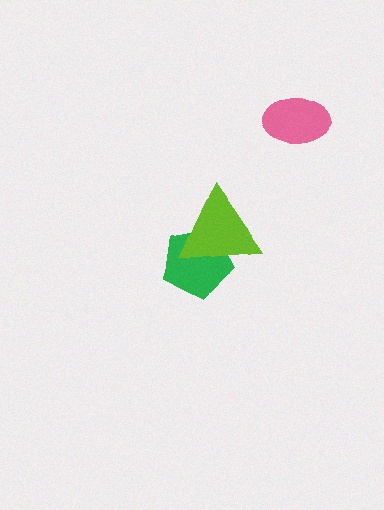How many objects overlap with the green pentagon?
1 object overlaps with the green pentagon.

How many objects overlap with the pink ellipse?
0 objects overlap with the pink ellipse.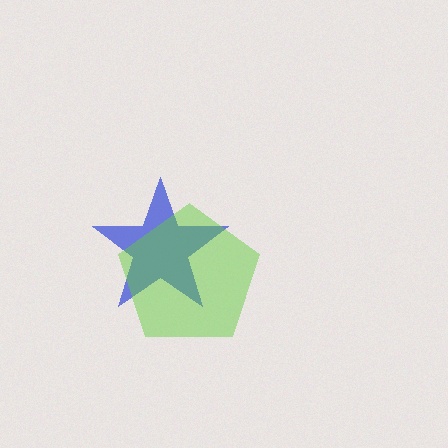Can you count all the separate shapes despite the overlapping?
Yes, there are 2 separate shapes.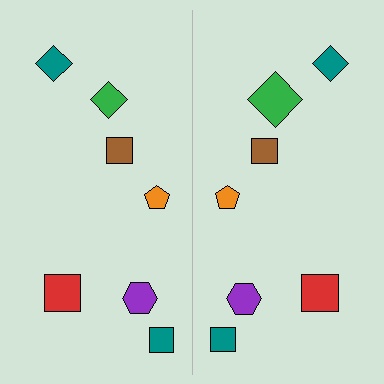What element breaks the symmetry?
The green diamond on the right side has a different size than its mirror counterpart.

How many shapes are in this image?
There are 14 shapes in this image.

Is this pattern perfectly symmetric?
No, the pattern is not perfectly symmetric. The green diamond on the right side has a different size than its mirror counterpart.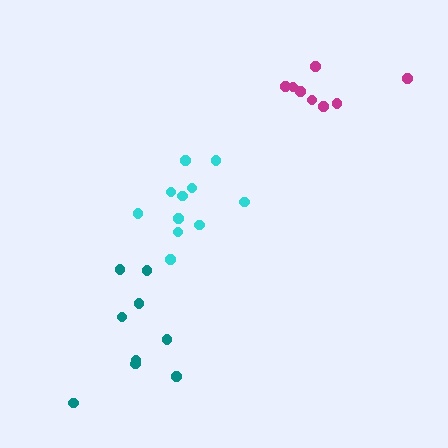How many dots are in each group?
Group 1: 11 dots, Group 2: 9 dots, Group 3: 8 dots (28 total).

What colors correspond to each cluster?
The clusters are colored: cyan, teal, magenta.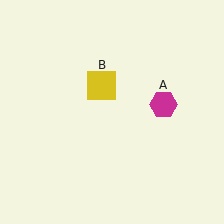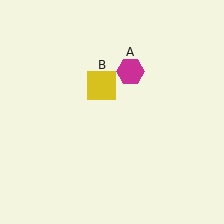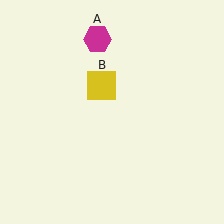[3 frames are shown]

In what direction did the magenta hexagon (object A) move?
The magenta hexagon (object A) moved up and to the left.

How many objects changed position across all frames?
1 object changed position: magenta hexagon (object A).